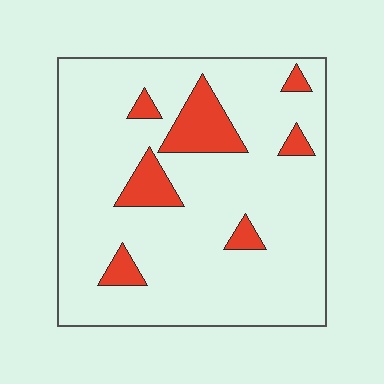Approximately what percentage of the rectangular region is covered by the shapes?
Approximately 15%.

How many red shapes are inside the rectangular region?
7.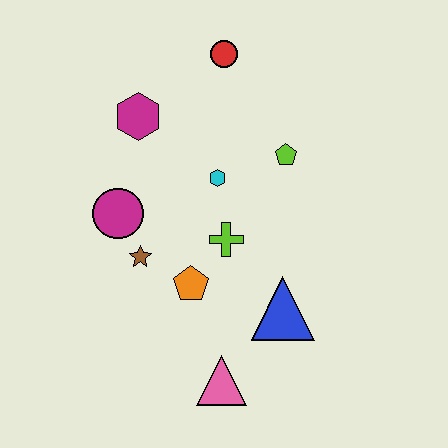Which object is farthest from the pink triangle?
The red circle is farthest from the pink triangle.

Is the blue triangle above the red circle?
No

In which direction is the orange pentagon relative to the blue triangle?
The orange pentagon is to the left of the blue triangle.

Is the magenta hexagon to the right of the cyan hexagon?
No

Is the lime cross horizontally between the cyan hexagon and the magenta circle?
No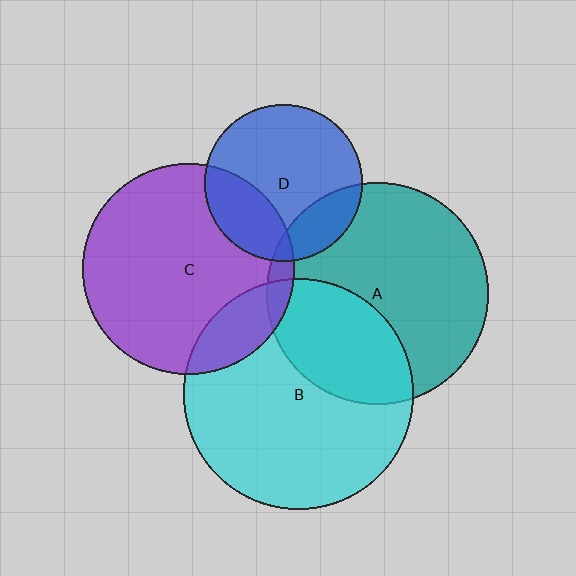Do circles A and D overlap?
Yes.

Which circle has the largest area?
Circle B (cyan).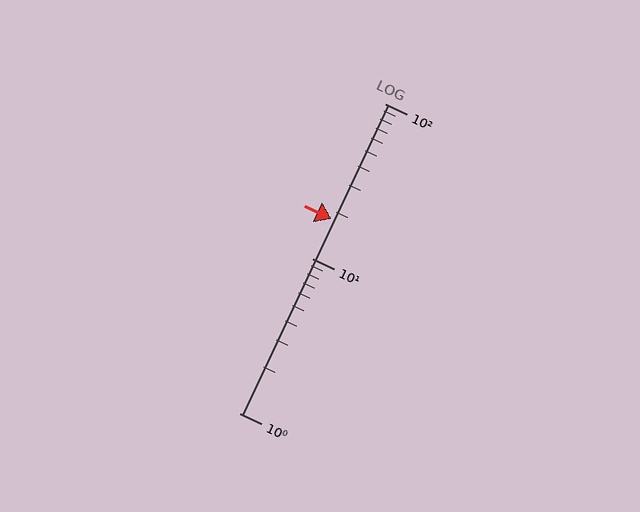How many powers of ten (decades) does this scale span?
The scale spans 2 decades, from 1 to 100.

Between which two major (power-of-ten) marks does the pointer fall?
The pointer is between 10 and 100.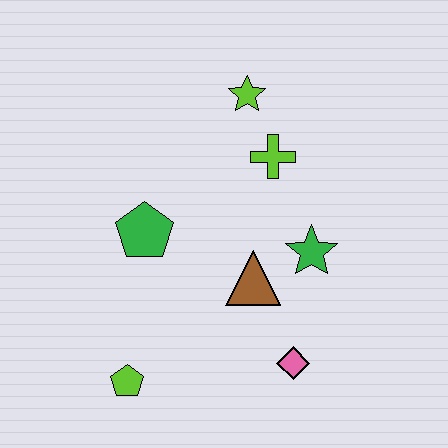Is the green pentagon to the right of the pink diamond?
No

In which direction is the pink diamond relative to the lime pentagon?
The pink diamond is to the right of the lime pentagon.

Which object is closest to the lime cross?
The lime star is closest to the lime cross.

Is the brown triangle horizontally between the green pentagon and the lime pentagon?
No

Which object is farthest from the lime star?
The lime pentagon is farthest from the lime star.